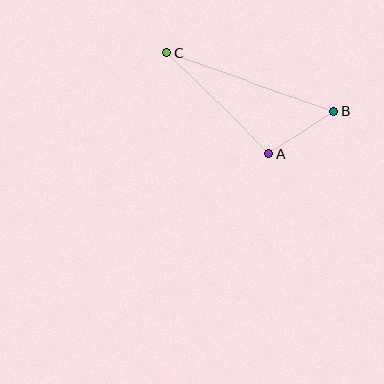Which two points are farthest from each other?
Points B and C are farthest from each other.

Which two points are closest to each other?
Points A and B are closest to each other.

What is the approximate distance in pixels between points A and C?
The distance between A and C is approximately 143 pixels.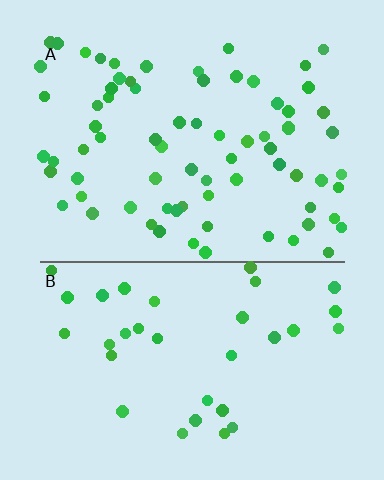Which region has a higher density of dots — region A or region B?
A (the top).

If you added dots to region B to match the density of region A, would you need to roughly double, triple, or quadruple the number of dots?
Approximately double.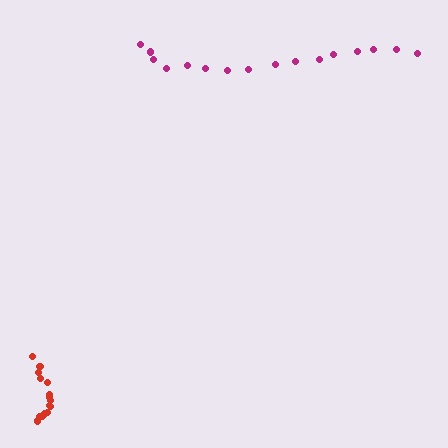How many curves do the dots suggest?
There are 2 distinct paths.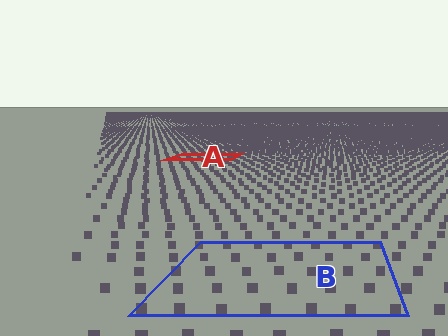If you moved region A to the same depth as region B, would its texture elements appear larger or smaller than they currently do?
They would appear larger. At a closer depth, the same texture elements are projected at a bigger on-screen size.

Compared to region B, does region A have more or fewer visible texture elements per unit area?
Region A has more texture elements per unit area — they are packed more densely because it is farther away.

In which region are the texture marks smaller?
The texture marks are smaller in region A, because it is farther away.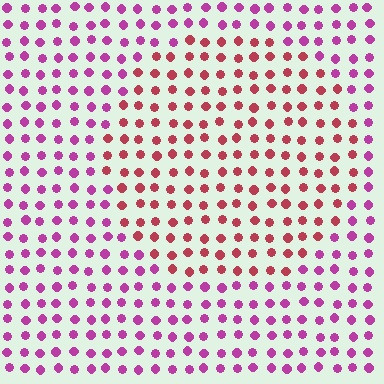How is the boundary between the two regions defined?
The boundary is defined purely by a slight shift in hue (about 39 degrees). Spacing, size, and orientation are identical on both sides.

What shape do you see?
I see a circle.